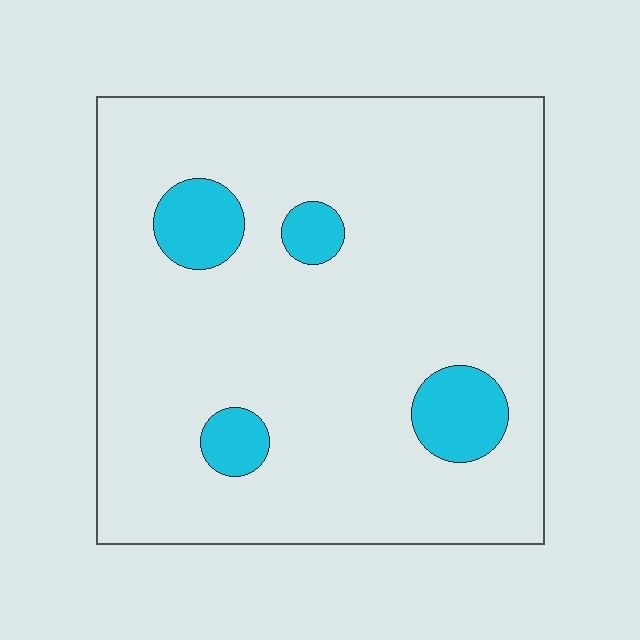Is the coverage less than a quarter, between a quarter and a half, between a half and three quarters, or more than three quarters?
Less than a quarter.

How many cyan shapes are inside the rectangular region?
4.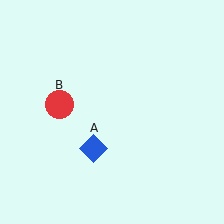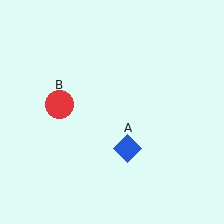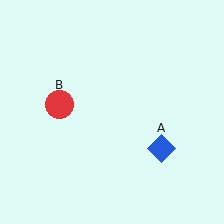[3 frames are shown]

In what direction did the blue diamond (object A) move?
The blue diamond (object A) moved right.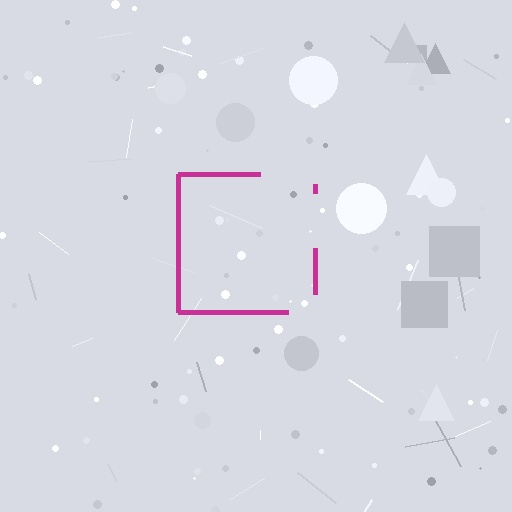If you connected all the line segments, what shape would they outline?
They would outline a square.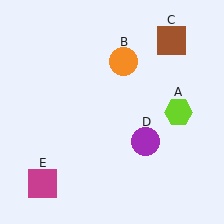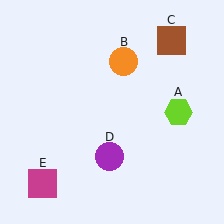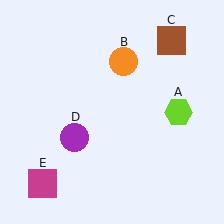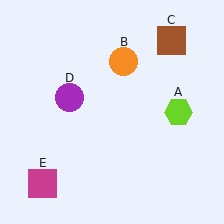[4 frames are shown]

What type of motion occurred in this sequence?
The purple circle (object D) rotated clockwise around the center of the scene.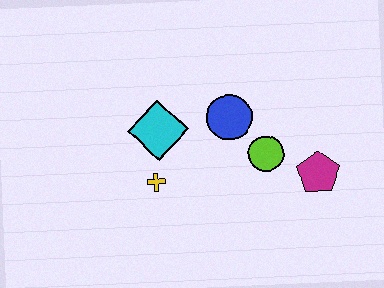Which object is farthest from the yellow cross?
The magenta pentagon is farthest from the yellow cross.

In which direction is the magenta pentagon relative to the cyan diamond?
The magenta pentagon is to the right of the cyan diamond.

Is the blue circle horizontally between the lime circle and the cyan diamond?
Yes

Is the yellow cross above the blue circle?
No